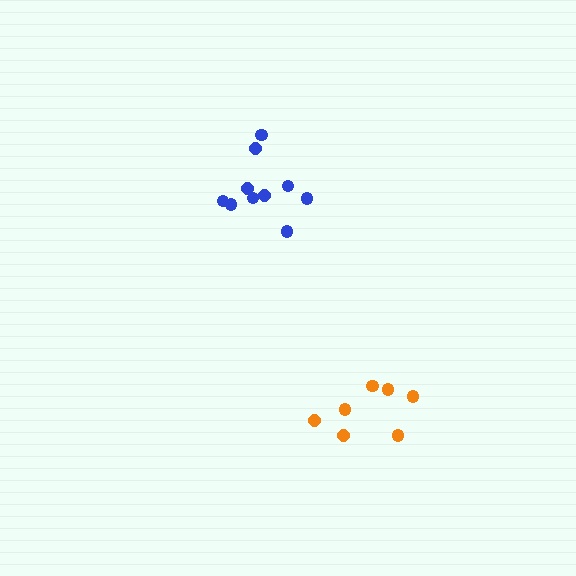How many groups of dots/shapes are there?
There are 2 groups.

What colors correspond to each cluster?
The clusters are colored: blue, orange.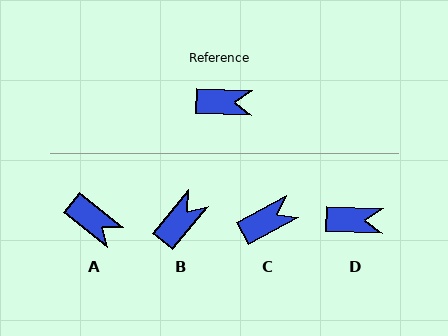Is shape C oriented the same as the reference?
No, it is off by about 31 degrees.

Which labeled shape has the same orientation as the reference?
D.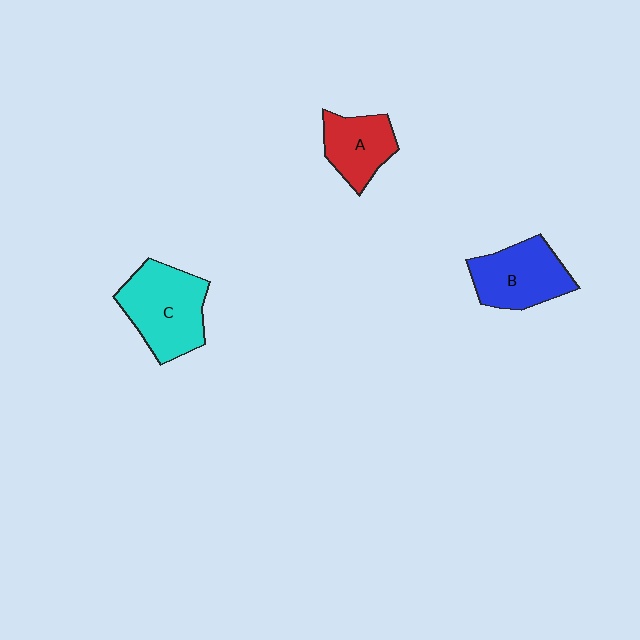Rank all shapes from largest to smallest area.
From largest to smallest: C (cyan), B (blue), A (red).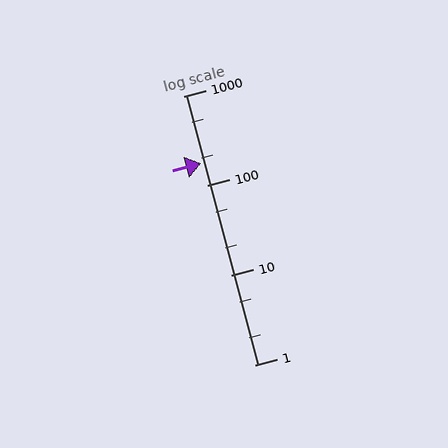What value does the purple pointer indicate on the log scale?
The pointer indicates approximately 180.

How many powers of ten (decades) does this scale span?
The scale spans 3 decades, from 1 to 1000.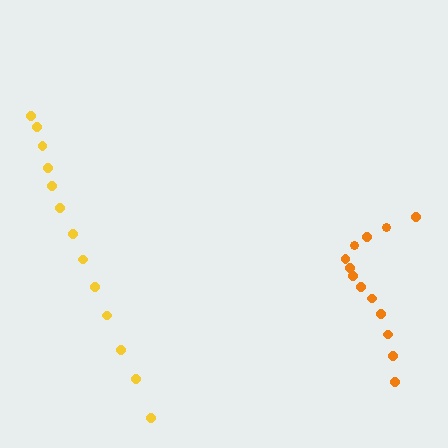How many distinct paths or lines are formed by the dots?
There are 2 distinct paths.